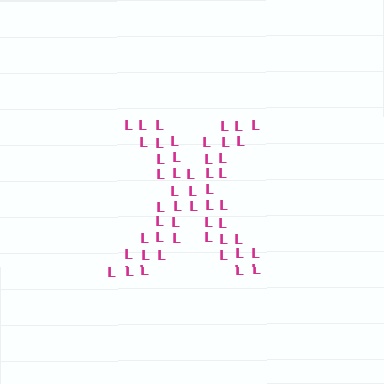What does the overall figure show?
The overall figure shows the letter X.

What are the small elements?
The small elements are letter L's.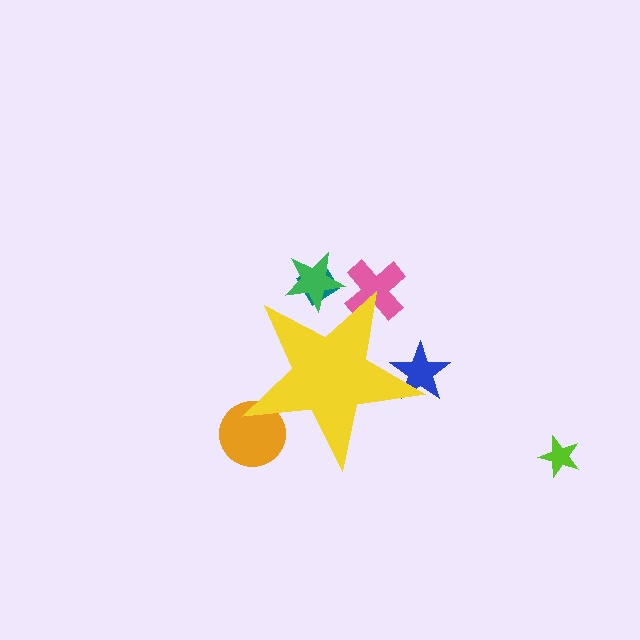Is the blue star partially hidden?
Yes, the blue star is partially hidden behind the yellow star.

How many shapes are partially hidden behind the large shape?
5 shapes are partially hidden.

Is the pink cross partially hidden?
Yes, the pink cross is partially hidden behind the yellow star.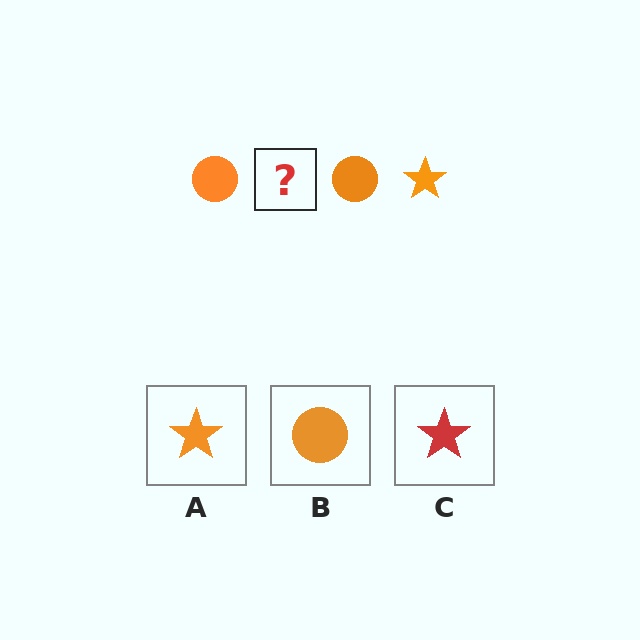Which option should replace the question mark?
Option A.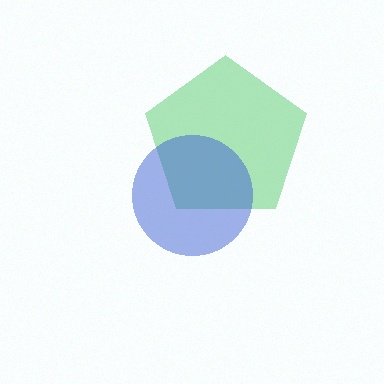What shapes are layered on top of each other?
The layered shapes are: a green pentagon, a blue circle.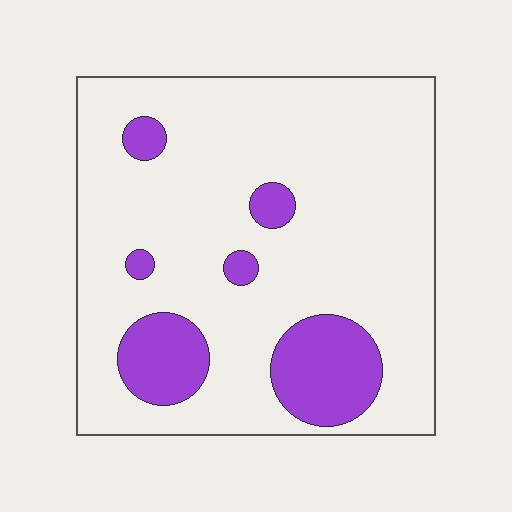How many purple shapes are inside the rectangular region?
6.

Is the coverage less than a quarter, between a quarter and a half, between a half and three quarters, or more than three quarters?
Less than a quarter.